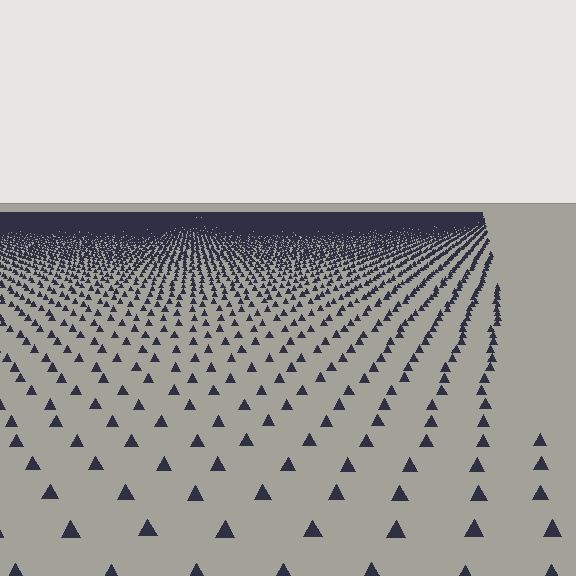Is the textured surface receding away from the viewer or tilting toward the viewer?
The surface is receding away from the viewer. Texture elements get smaller and denser toward the top.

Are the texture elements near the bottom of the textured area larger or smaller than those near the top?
Larger. Near the bottom, elements are closer to the viewer and appear at a bigger on-screen size.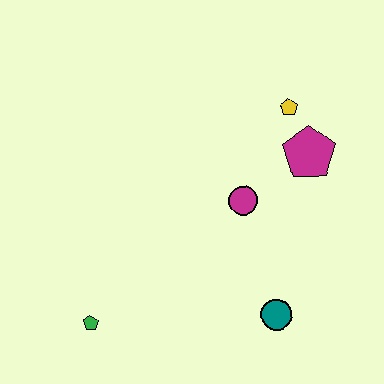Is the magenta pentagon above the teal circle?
Yes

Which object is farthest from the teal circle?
The yellow pentagon is farthest from the teal circle.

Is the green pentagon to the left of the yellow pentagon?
Yes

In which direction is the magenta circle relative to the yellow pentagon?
The magenta circle is below the yellow pentagon.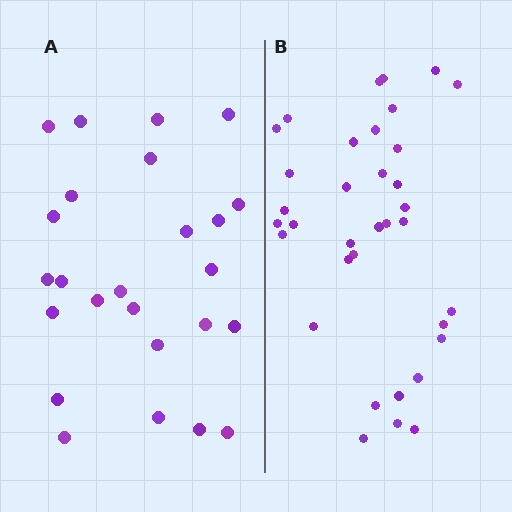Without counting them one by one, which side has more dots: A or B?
Region B (the right region) has more dots.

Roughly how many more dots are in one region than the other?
Region B has roughly 10 or so more dots than region A.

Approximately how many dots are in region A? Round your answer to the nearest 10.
About 20 dots. (The exact count is 25, which rounds to 20.)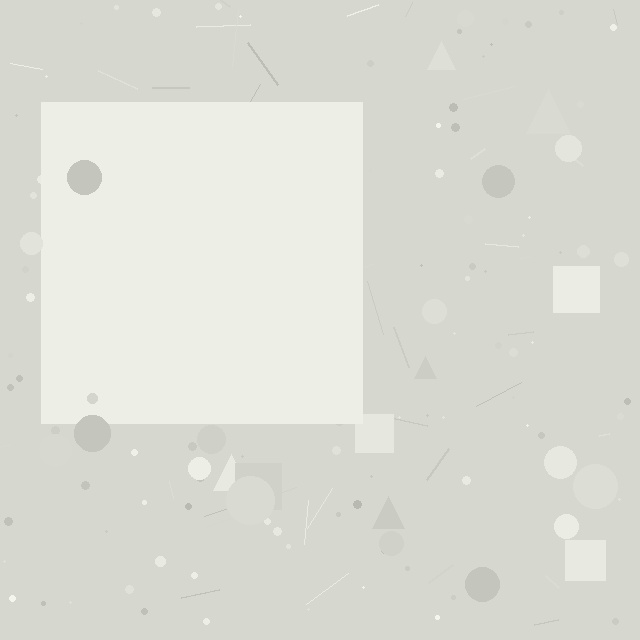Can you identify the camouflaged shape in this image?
The camouflaged shape is a square.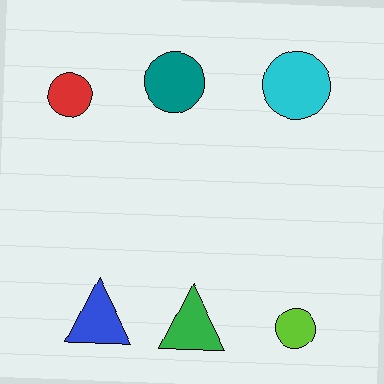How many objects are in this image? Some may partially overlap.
There are 6 objects.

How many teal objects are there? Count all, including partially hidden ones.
There is 1 teal object.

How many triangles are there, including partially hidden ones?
There are 2 triangles.